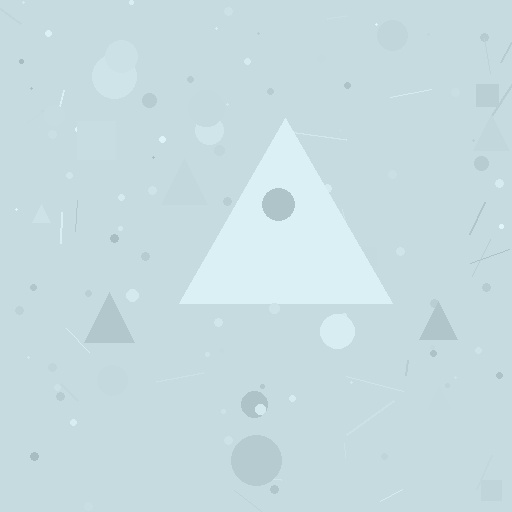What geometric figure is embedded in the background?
A triangle is embedded in the background.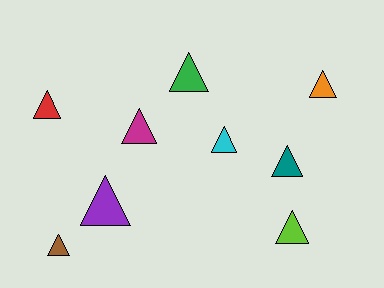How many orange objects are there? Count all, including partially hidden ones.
There is 1 orange object.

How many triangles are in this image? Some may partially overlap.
There are 9 triangles.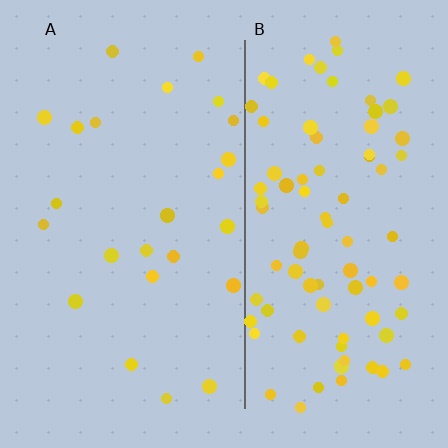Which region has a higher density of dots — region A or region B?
B (the right).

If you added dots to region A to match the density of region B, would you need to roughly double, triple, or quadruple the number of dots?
Approximately triple.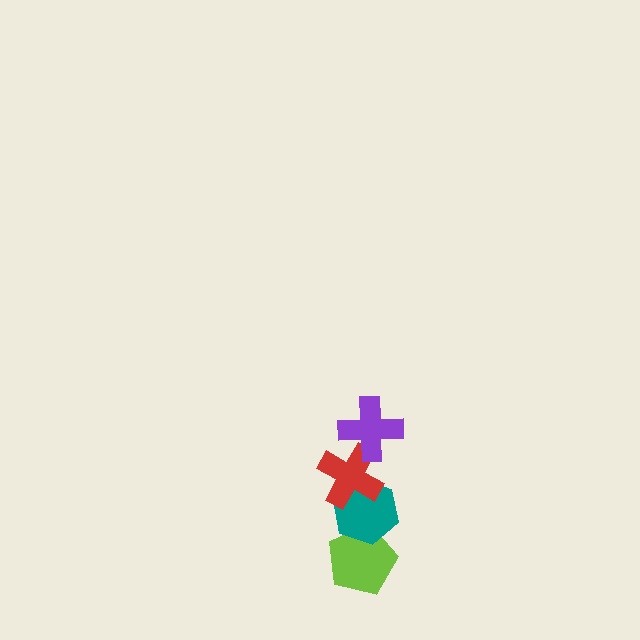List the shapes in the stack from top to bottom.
From top to bottom: the purple cross, the red cross, the teal hexagon, the lime pentagon.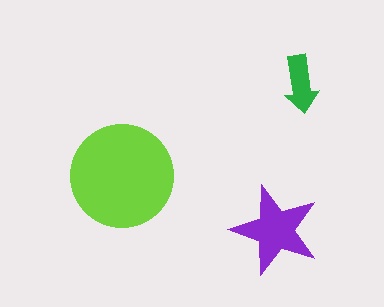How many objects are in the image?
There are 3 objects in the image.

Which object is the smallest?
The green arrow.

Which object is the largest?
The lime circle.